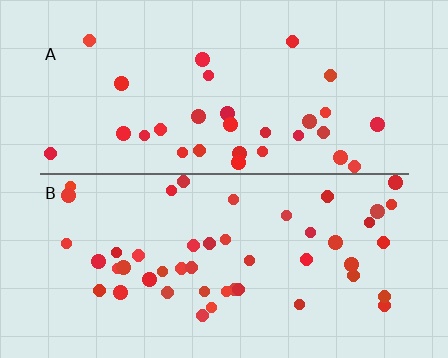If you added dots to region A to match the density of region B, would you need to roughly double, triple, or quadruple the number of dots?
Approximately double.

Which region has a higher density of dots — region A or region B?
B (the bottom).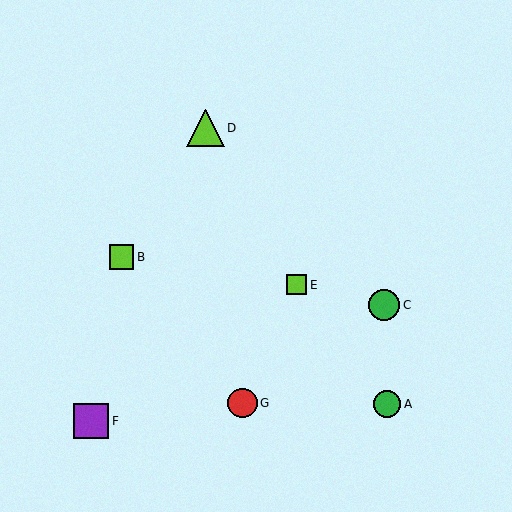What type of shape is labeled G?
Shape G is a red circle.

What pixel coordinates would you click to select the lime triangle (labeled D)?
Click at (206, 128) to select the lime triangle D.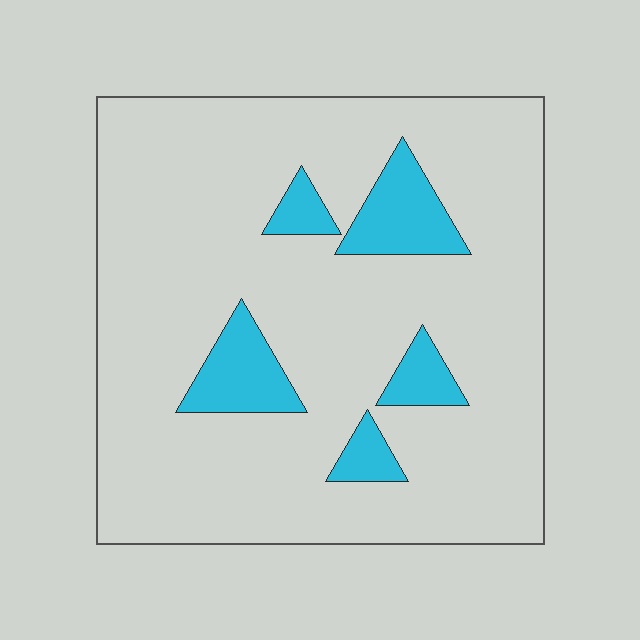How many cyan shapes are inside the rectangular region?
5.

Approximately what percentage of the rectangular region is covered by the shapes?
Approximately 15%.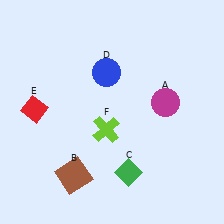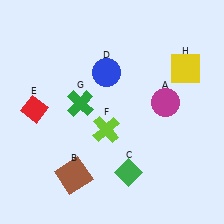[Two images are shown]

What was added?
A green cross (G), a yellow square (H) were added in Image 2.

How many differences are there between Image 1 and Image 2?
There are 2 differences between the two images.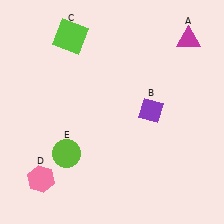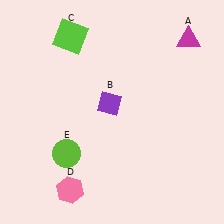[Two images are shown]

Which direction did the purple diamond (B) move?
The purple diamond (B) moved left.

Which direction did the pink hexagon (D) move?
The pink hexagon (D) moved right.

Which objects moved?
The objects that moved are: the purple diamond (B), the pink hexagon (D).